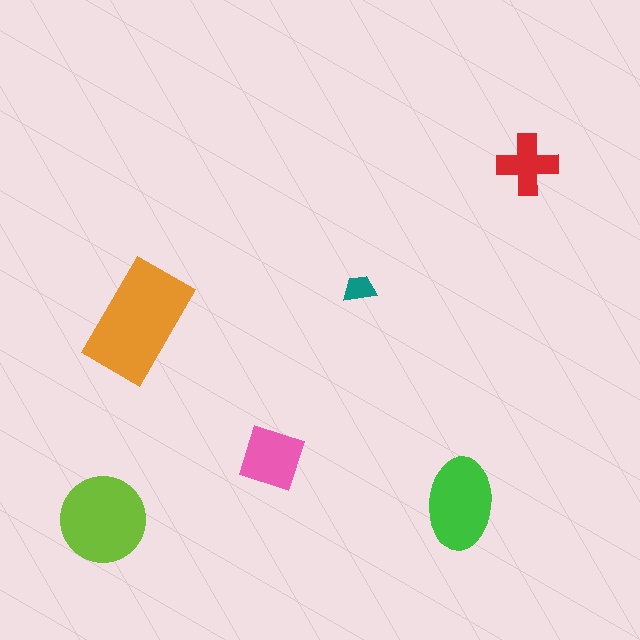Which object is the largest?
The orange rectangle.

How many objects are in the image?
There are 6 objects in the image.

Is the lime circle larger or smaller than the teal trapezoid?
Larger.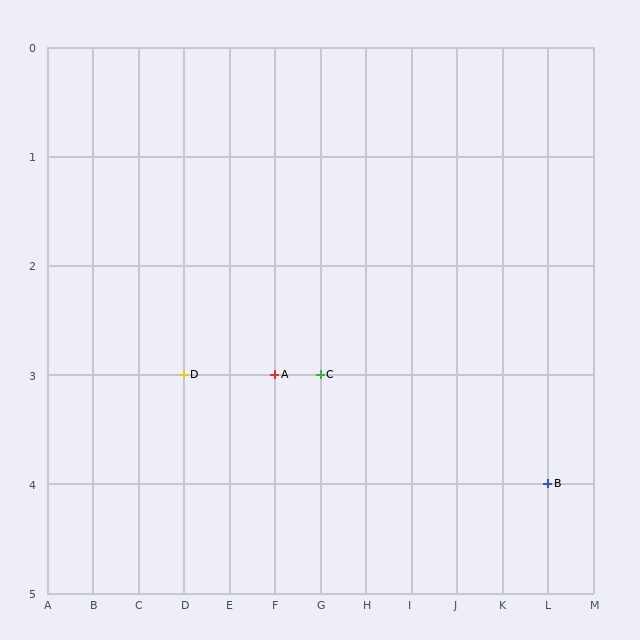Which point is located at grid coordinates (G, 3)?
Point C is at (G, 3).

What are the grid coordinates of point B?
Point B is at grid coordinates (L, 4).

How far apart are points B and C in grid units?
Points B and C are 5 columns and 1 row apart (about 5.1 grid units diagonally).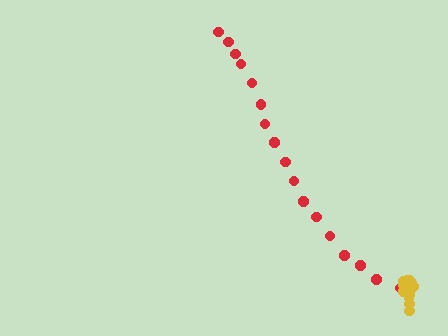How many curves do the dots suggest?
There are 2 distinct paths.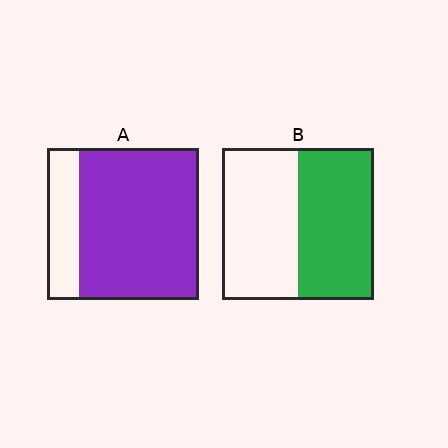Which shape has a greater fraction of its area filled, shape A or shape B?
Shape A.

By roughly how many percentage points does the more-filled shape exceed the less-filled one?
By roughly 30 percentage points (A over B).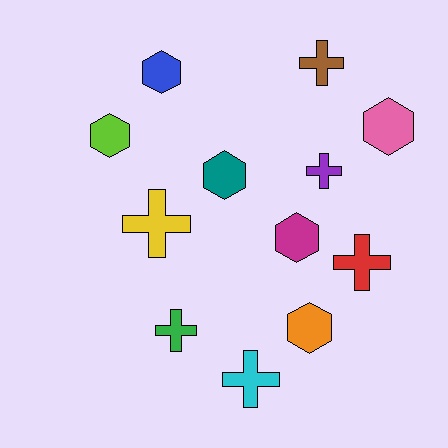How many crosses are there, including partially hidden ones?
There are 6 crosses.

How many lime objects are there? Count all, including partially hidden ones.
There is 1 lime object.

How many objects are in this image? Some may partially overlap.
There are 12 objects.